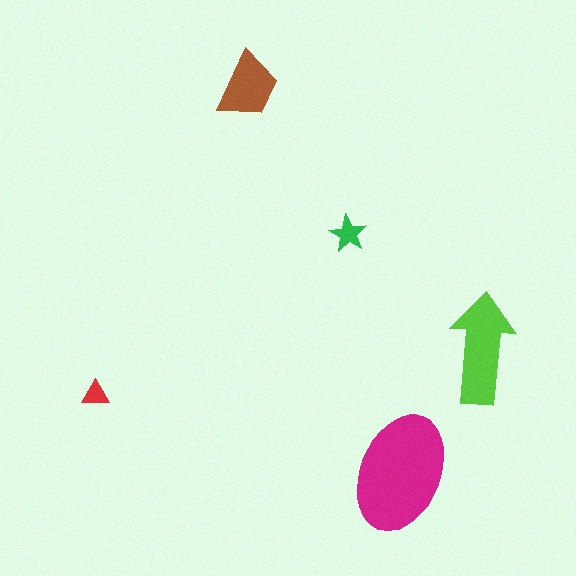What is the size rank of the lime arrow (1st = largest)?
2nd.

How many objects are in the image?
There are 5 objects in the image.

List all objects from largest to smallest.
The magenta ellipse, the lime arrow, the brown trapezoid, the green star, the red triangle.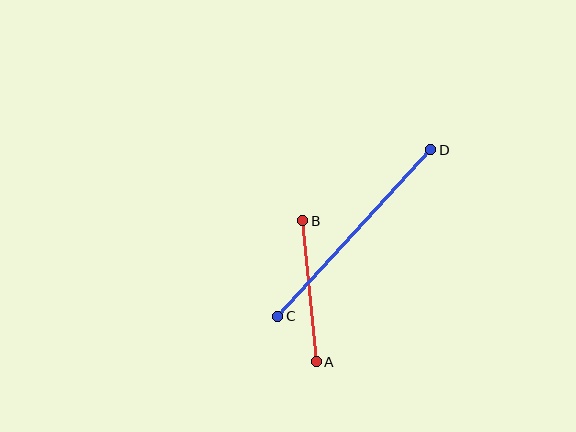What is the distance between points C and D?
The distance is approximately 226 pixels.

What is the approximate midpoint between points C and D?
The midpoint is at approximately (354, 233) pixels.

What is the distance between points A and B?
The distance is approximately 142 pixels.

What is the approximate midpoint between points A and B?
The midpoint is at approximately (309, 291) pixels.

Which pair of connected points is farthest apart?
Points C and D are farthest apart.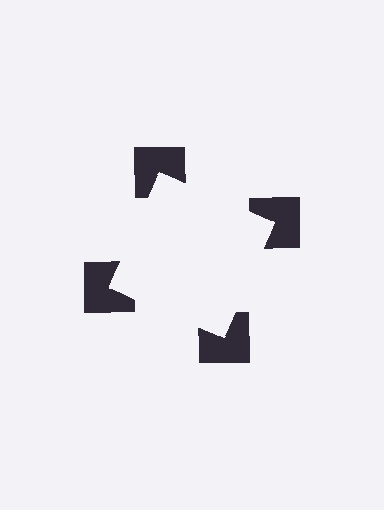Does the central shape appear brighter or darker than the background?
It typically appears slightly brighter than the background, even though no actual brightness change is drawn.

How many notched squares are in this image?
There are 4 — one at each vertex of the illusory square.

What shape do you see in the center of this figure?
An illusory square — its edges are inferred from the aligned wedge cuts in the notched squares, not physically drawn.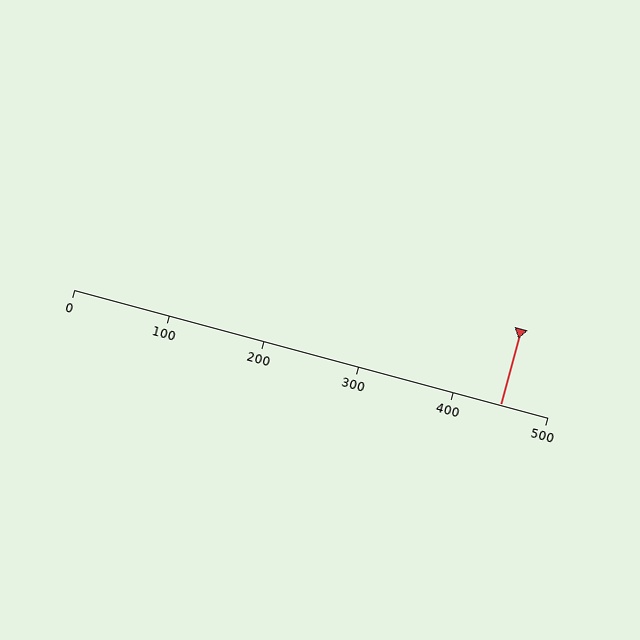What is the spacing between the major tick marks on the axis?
The major ticks are spaced 100 apart.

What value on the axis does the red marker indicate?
The marker indicates approximately 450.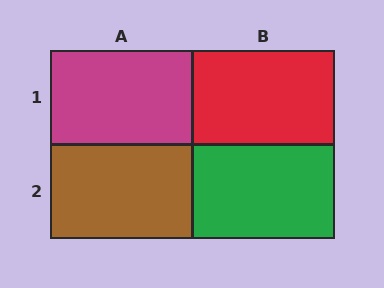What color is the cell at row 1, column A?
Magenta.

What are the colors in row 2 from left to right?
Brown, green.